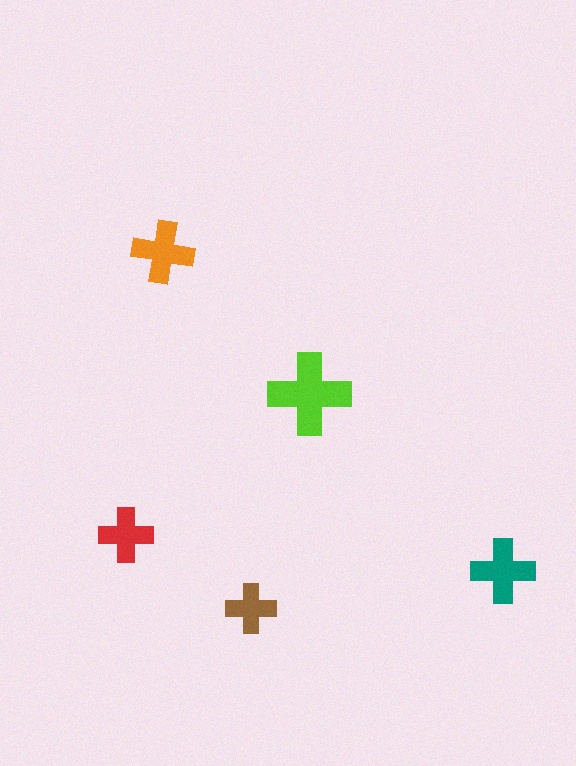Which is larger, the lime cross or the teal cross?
The lime one.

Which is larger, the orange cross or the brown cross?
The orange one.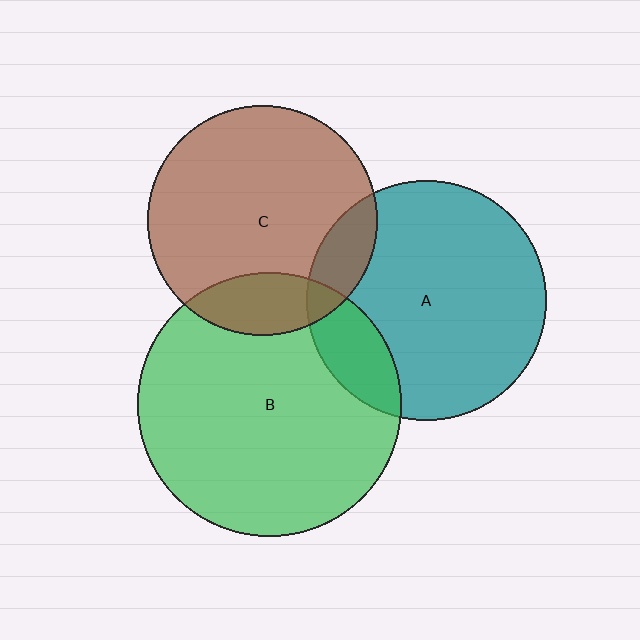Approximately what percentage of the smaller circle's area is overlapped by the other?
Approximately 15%.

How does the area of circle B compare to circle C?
Approximately 1.3 times.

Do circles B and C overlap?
Yes.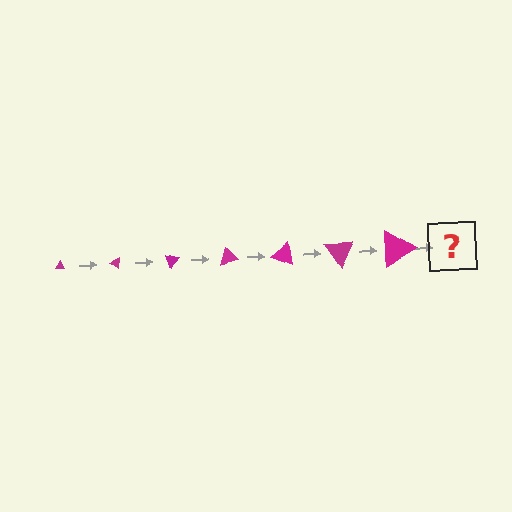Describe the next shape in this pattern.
It should be a triangle, larger than the previous one and rotated 245 degrees from the start.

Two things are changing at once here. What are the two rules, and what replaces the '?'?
The two rules are that the triangle grows larger each step and it rotates 35 degrees each step. The '?' should be a triangle, larger than the previous one and rotated 245 degrees from the start.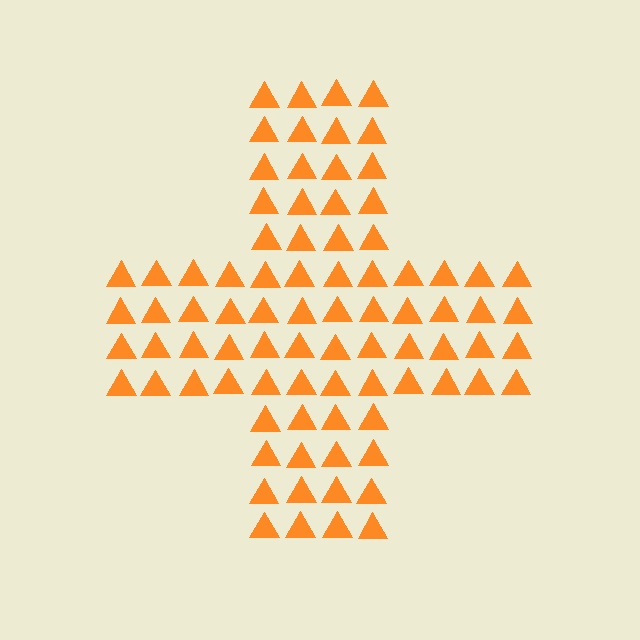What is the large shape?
The large shape is a cross.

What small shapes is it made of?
It is made of small triangles.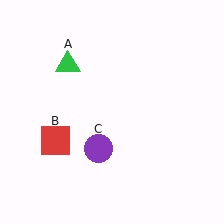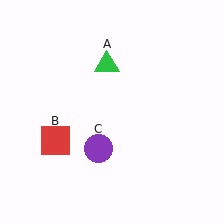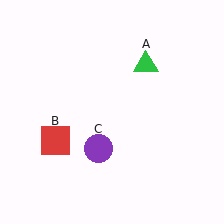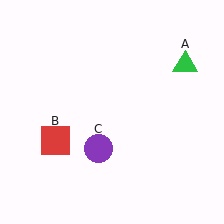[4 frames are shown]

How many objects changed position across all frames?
1 object changed position: green triangle (object A).